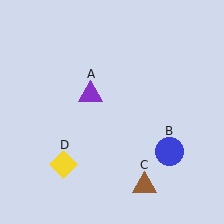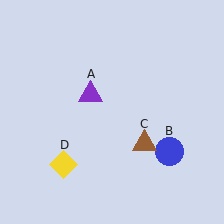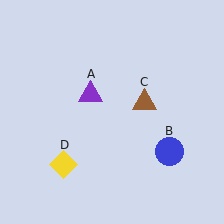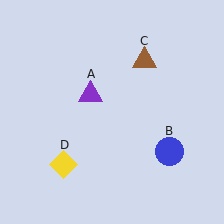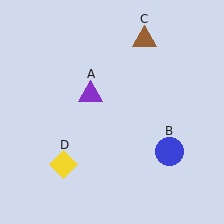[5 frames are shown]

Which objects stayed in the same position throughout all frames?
Purple triangle (object A) and blue circle (object B) and yellow diamond (object D) remained stationary.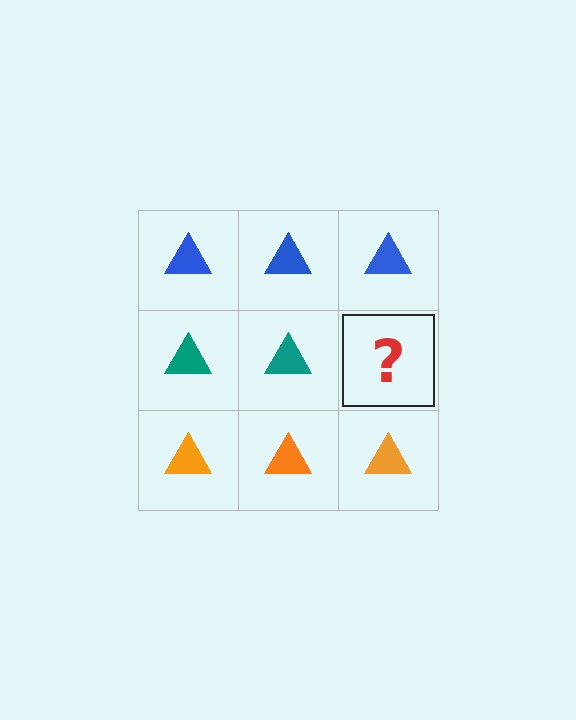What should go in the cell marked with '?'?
The missing cell should contain a teal triangle.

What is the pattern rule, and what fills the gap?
The rule is that each row has a consistent color. The gap should be filled with a teal triangle.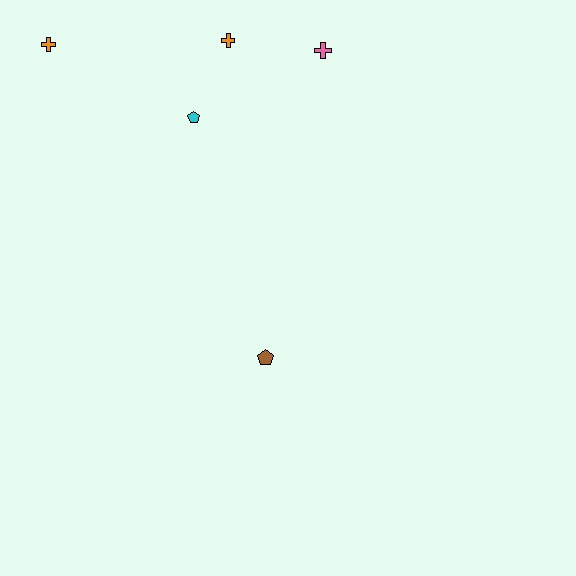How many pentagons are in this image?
There are 2 pentagons.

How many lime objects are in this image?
There are no lime objects.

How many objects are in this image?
There are 5 objects.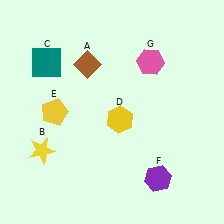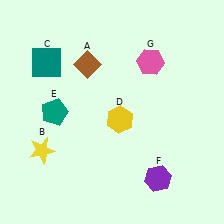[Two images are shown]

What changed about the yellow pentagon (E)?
In Image 1, E is yellow. In Image 2, it changed to teal.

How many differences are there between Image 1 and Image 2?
There is 1 difference between the two images.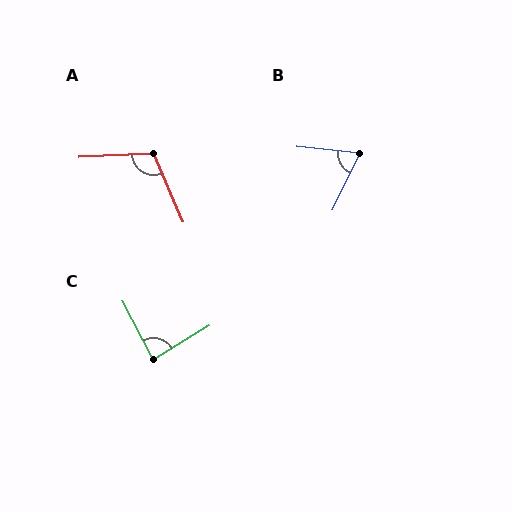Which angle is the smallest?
B, at approximately 70 degrees.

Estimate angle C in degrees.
Approximately 86 degrees.